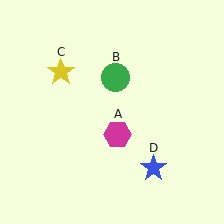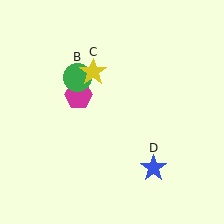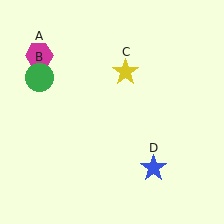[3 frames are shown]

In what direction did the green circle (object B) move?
The green circle (object B) moved left.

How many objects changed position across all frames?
3 objects changed position: magenta hexagon (object A), green circle (object B), yellow star (object C).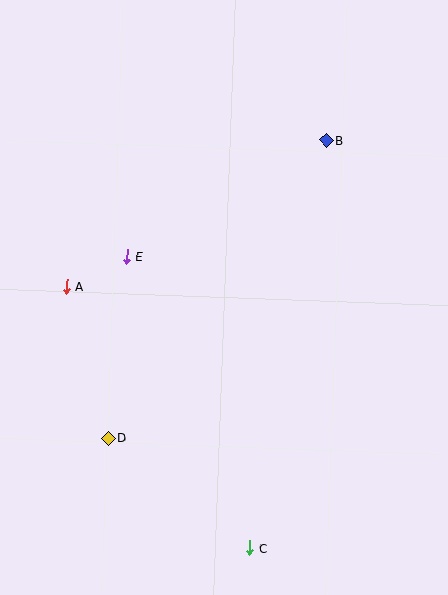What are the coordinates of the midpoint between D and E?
The midpoint between D and E is at (117, 347).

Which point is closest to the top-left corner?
Point E is closest to the top-left corner.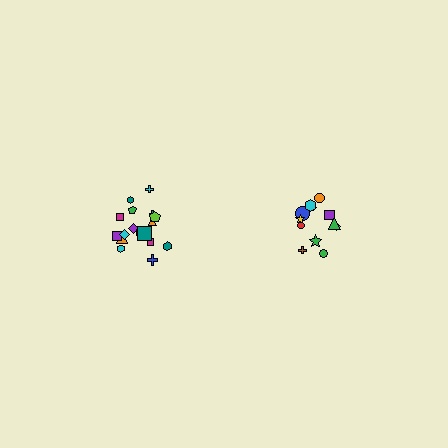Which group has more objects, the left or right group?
The left group.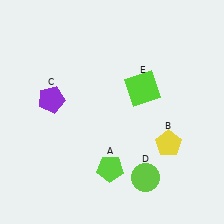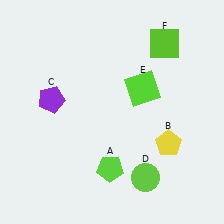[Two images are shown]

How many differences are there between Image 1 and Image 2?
There is 1 difference between the two images.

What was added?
A lime square (F) was added in Image 2.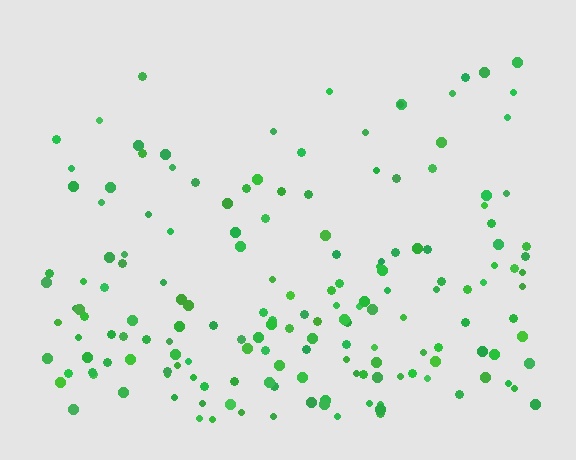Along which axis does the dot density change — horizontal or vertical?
Vertical.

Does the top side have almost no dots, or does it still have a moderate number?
Still a moderate number, just noticeably fewer than the bottom.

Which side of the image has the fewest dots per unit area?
The top.